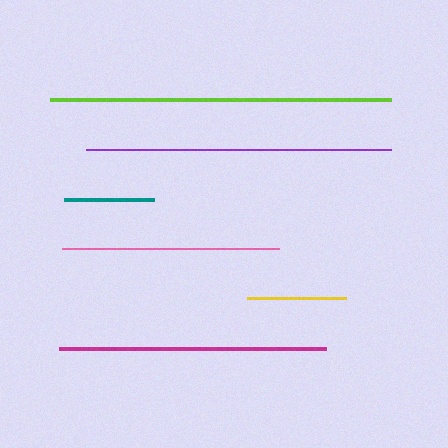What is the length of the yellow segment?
The yellow segment is approximately 99 pixels long.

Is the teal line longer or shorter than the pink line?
The pink line is longer than the teal line.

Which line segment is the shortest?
The teal line is the shortest at approximately 90 pixels.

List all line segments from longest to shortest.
From longest to shortest: lime, purple, magenta, pink, yellow, teal.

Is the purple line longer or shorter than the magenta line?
The purple line is longer than the magenta line.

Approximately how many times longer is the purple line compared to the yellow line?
The purple line is approximately 3.1 times the length of the yellow line.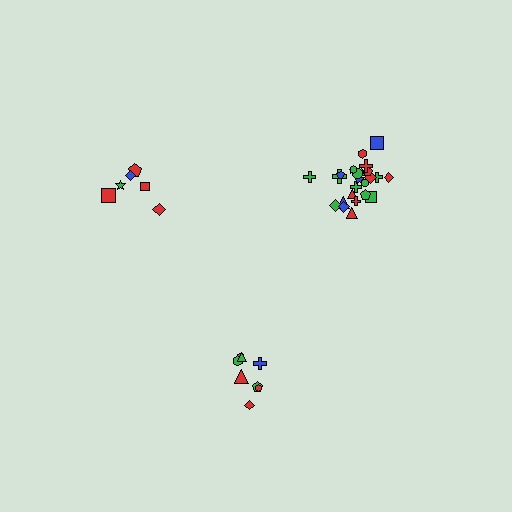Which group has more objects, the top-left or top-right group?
The top-right group.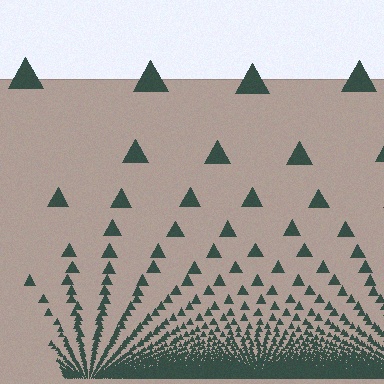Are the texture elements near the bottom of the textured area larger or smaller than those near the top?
Smaller. The gradient is inverted — elements near the bottom are smaller and denser.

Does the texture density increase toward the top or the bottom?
Density increases toward the bottom.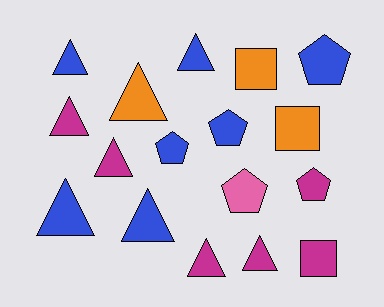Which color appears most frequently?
Blue, with 7 objects.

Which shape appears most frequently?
Triangle, with 9 objects.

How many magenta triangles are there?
There are 4 magenta triangles.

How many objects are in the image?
There are 17 objects.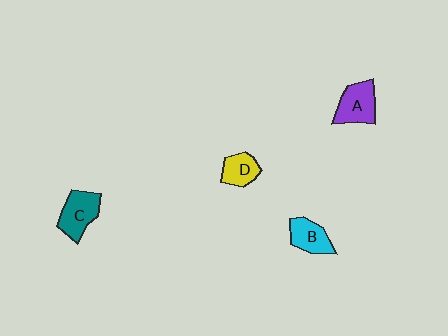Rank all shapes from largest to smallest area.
From largest to smallest: C (teal), A (purple), B (cyan), D (yellow).